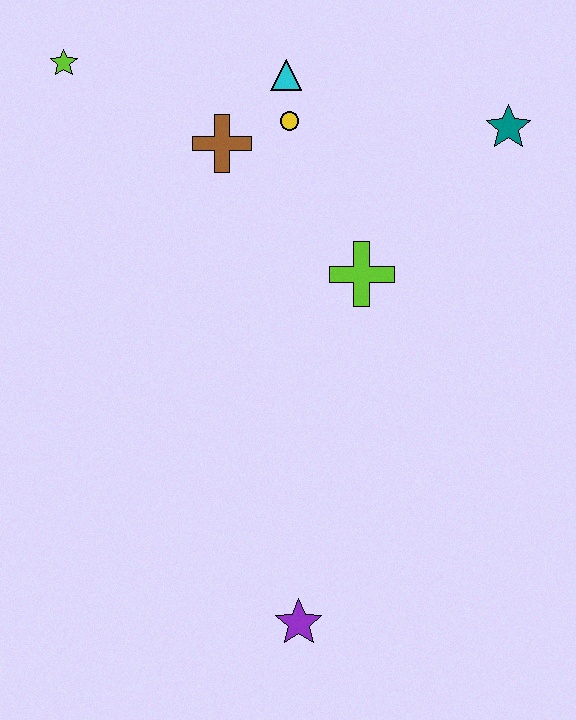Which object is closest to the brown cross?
The yellow circle is closest to the brown cross.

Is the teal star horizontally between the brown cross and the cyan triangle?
No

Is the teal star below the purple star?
No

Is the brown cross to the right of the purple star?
No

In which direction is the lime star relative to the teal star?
The lime star is to the left of the teal star.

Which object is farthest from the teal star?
The purple star is farthest from the teal star.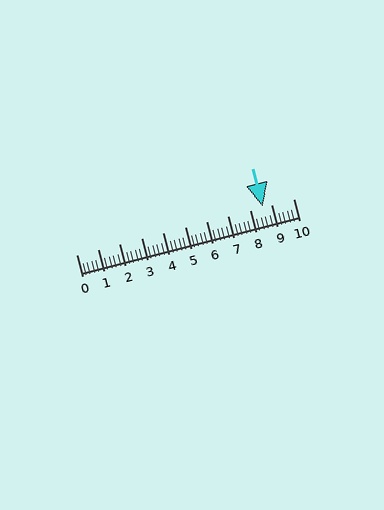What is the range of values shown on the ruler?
The ruler shows values from 0 to 10.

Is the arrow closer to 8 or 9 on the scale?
The arrow is closer to 9.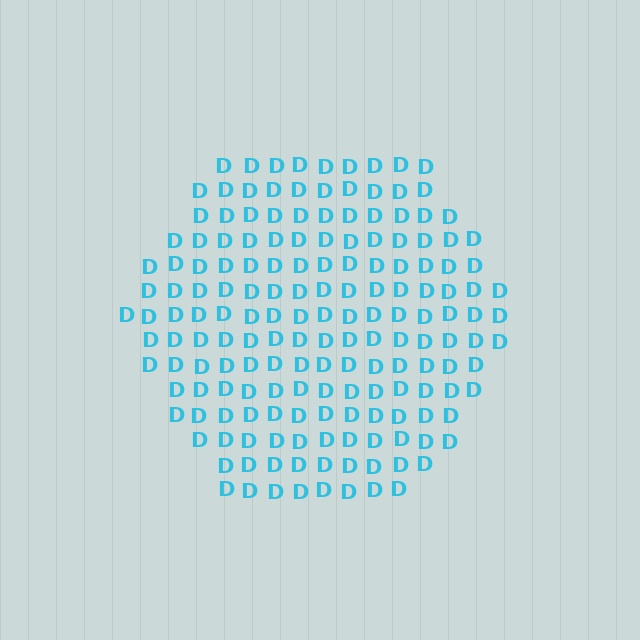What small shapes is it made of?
It is made of small letter D's.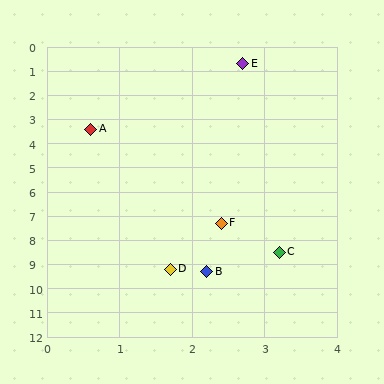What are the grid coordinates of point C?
Point C is at approximately (3.2, 8.5).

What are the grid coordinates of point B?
Point B is at approximately (2.2, 9.3).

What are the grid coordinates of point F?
Point F is at approximately (2.4, 7.3).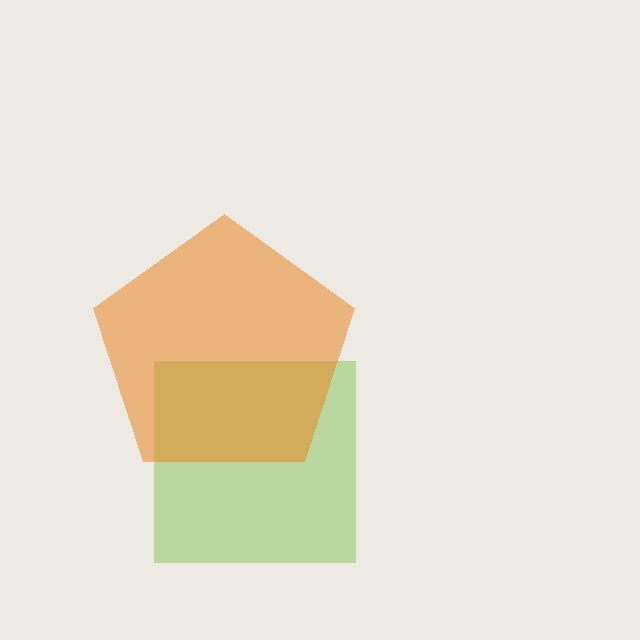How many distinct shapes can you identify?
There are 2 distinct shapes: a lime square, an orange pentagon.